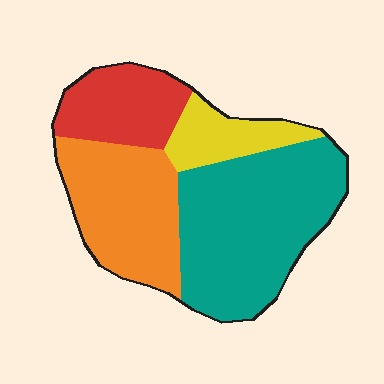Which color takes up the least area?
Yellow, at roughly 10%.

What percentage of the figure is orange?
Orange takes up about one quarter (1/4) of the figure.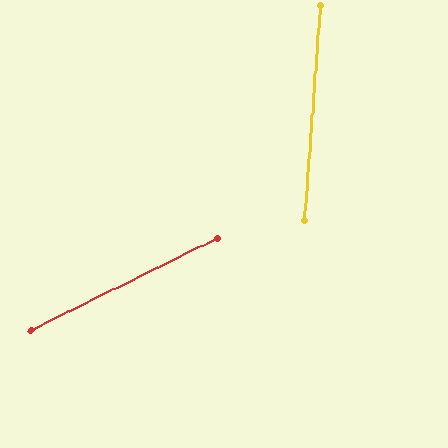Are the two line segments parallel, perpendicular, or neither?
Neither parallel nor perpendicular — they differ by about 60°.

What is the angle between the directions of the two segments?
Approximately 60 degrees.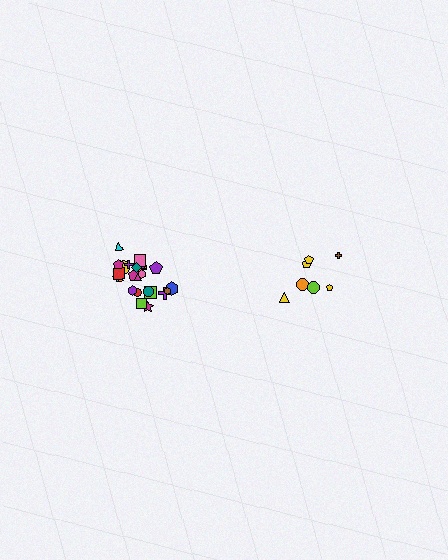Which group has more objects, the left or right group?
The left group.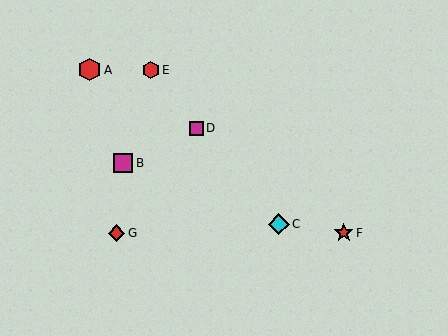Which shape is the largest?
The red hexagon (labeled A) is the largest.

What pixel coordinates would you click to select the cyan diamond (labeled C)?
Click at (279, 224) to select the cyan diamond C.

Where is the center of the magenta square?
The center of the magenta square is at (197, 128).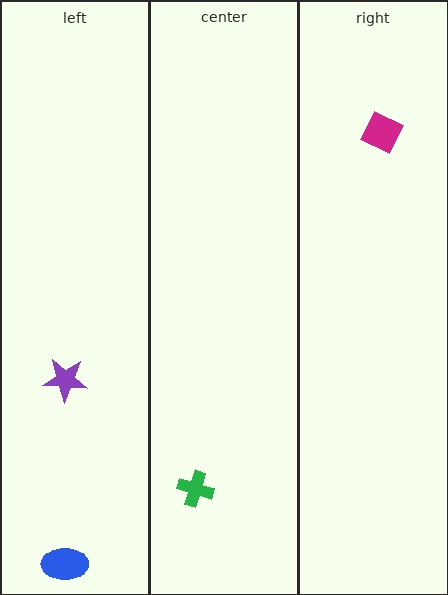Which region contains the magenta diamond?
The right region.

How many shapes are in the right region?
1.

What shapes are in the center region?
The green cross.